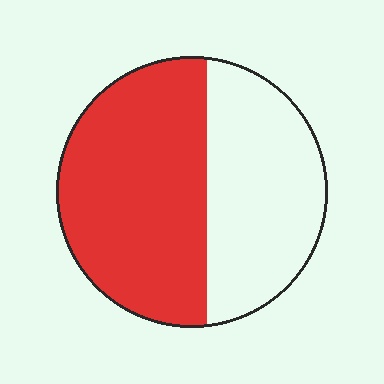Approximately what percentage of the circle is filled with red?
Approximately 55%.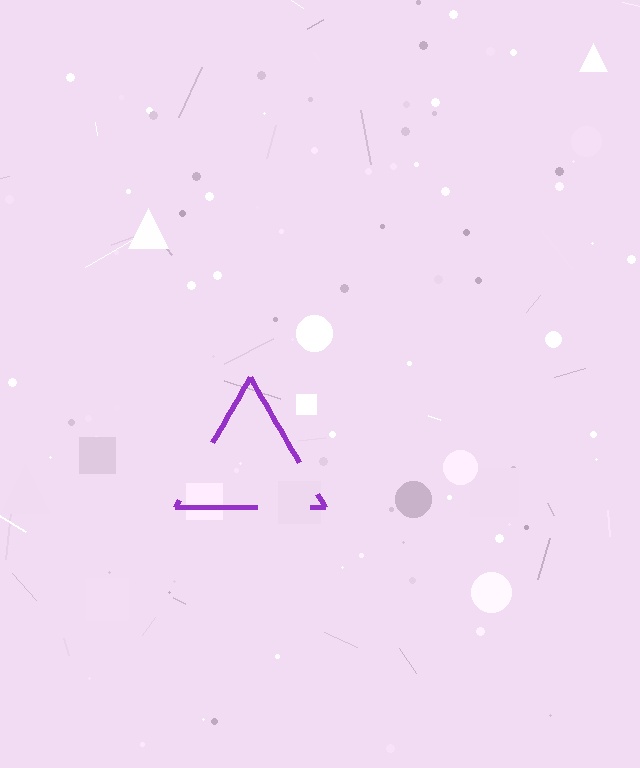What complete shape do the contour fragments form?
The contour fragments form a triangle.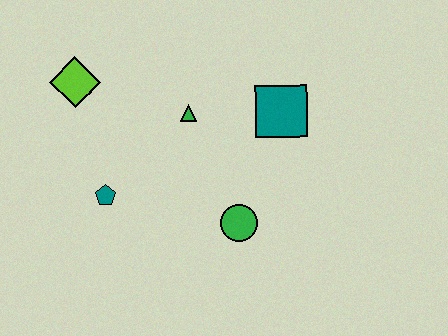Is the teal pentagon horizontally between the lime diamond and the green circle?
Yes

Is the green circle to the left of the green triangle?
No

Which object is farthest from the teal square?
The lime diamond is farthest from the teal square.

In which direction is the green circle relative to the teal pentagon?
The green circle is to the right of the teal pentagon.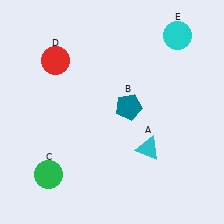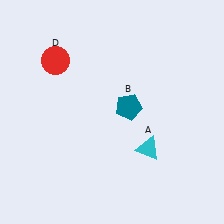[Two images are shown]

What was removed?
The cyan circle (E), the green circle (C) were removed in Image 2.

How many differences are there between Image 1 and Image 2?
There are 2 differences between the two images.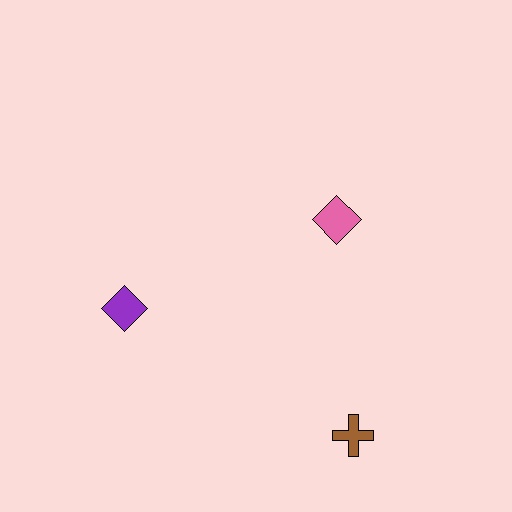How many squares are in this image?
There are no squares.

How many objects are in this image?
There are 3 objects.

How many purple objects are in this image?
There is 1 purple object.